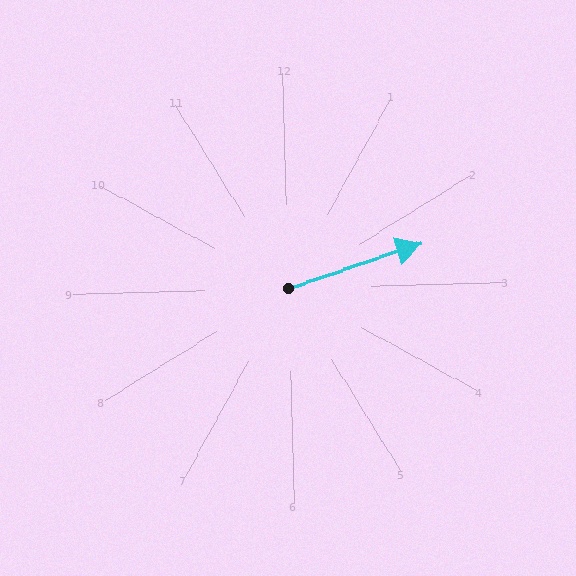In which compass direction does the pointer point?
East.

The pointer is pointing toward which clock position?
Roughly 2 o'clock.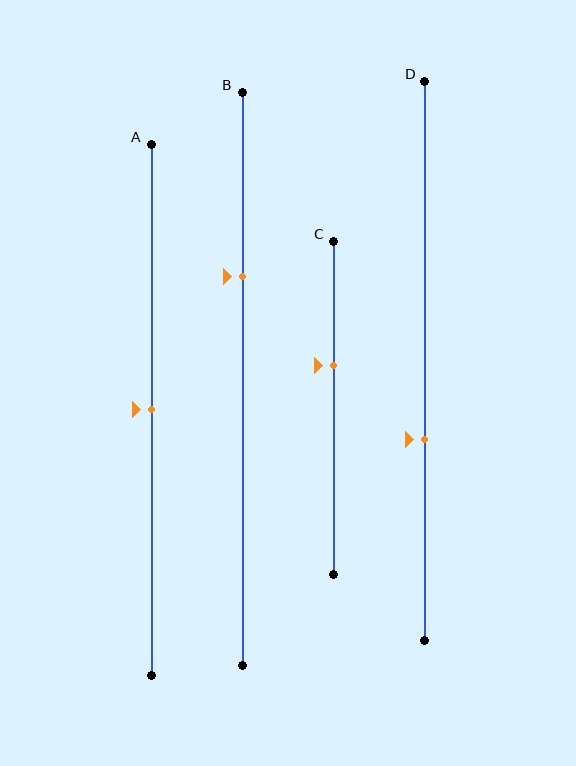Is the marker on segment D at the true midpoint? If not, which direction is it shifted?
No, the marker on segment D is shifted downward by about 14% of the segment length.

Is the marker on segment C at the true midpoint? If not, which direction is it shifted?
No, the marker on segment C is shifted upward by about 13% of the segment length.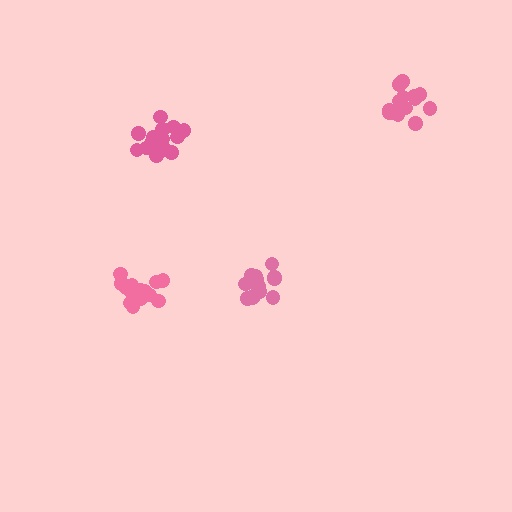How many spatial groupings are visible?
There are 4 spatial groupings.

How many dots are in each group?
Group 1: 18 dots, Group 2: 16 dots, Group 3: 15 dots, Group 4: 17 dots (66 total).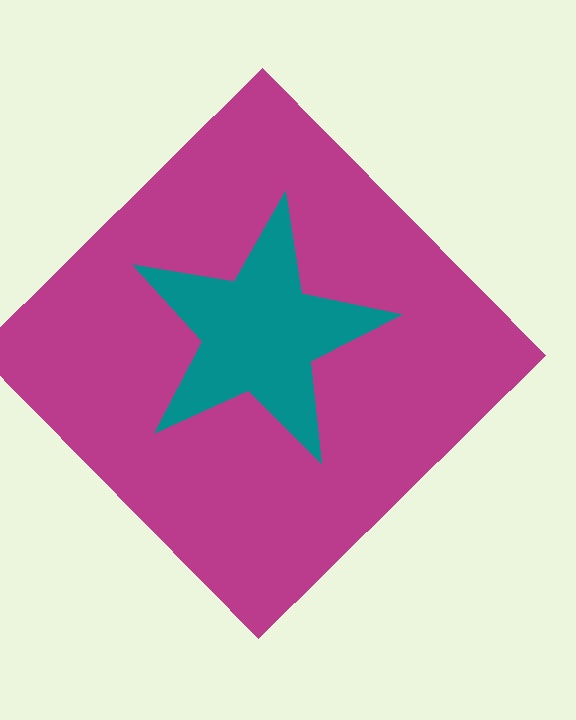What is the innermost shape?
The teal star.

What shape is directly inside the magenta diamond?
The teal star.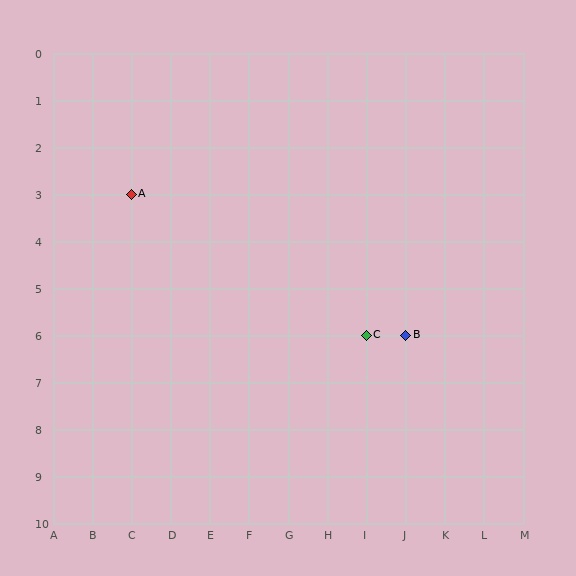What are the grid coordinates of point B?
Point B is at grid coordinates (J, 6).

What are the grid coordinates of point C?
Point C is at grid coordinates (I, 6).